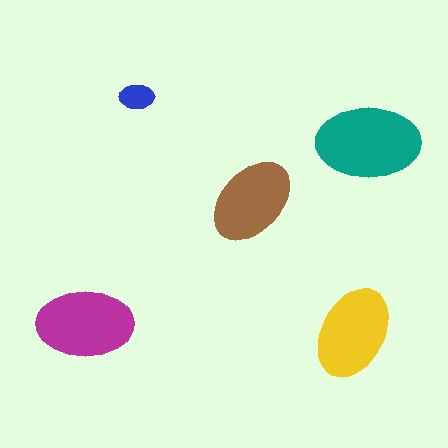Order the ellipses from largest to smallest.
the teal one, the magenta one, the yellow one, the brown one, the blue one.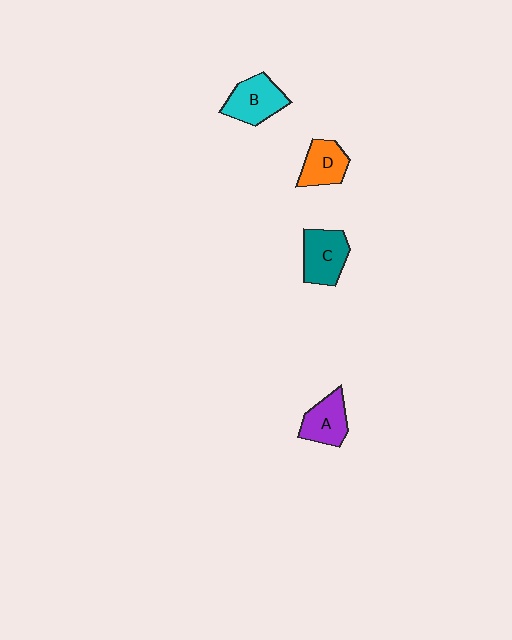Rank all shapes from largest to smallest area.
From largest to smallest: C (teal), B (cyan), A (purple), D (orange).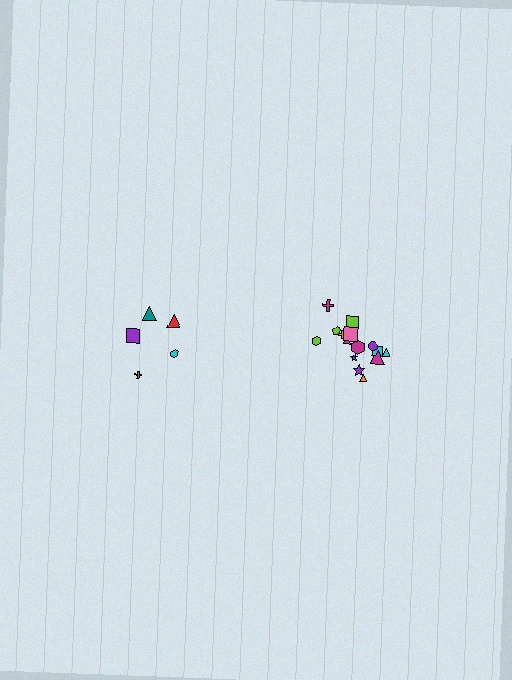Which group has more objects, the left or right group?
The right group.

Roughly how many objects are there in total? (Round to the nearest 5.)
Roughly 20 objects in total.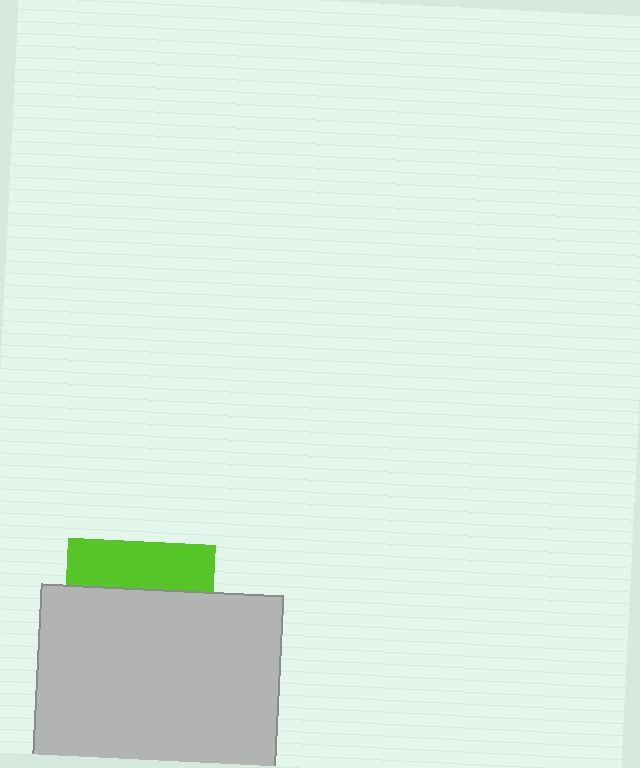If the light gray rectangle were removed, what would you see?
You would see the complete lime square.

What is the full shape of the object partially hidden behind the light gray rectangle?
The partially hidden object is a lime square.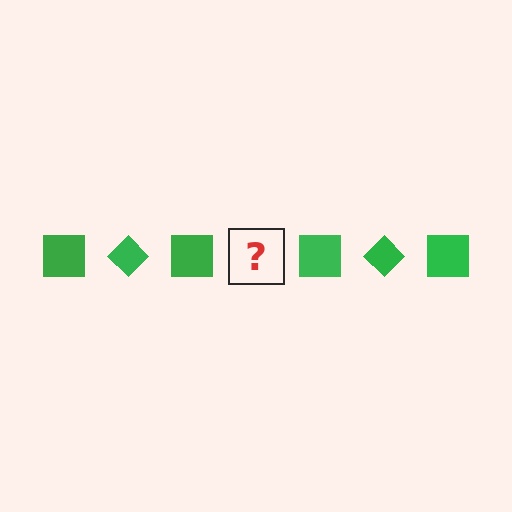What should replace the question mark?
The question mark should be replaced with a green diamond.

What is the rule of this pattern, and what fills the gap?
The rule is that the pattern cycles through square, diamond shapes in green. The gap should be filled with a green diamond.